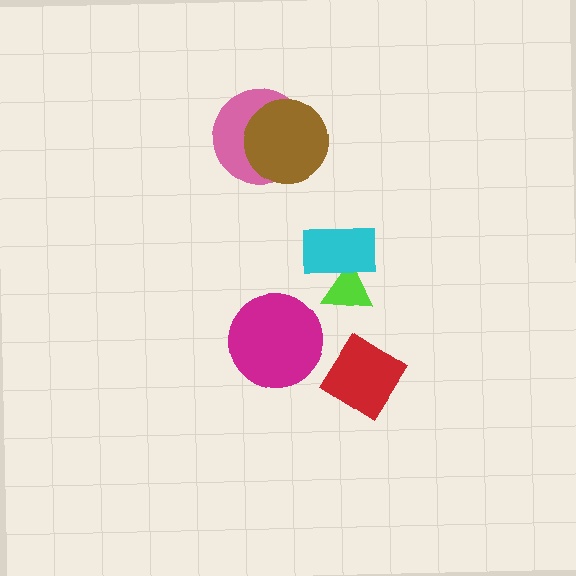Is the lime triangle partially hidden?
Yes, it is partially covered by another shape.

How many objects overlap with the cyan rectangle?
1 object overlaps with the cyan rectangle.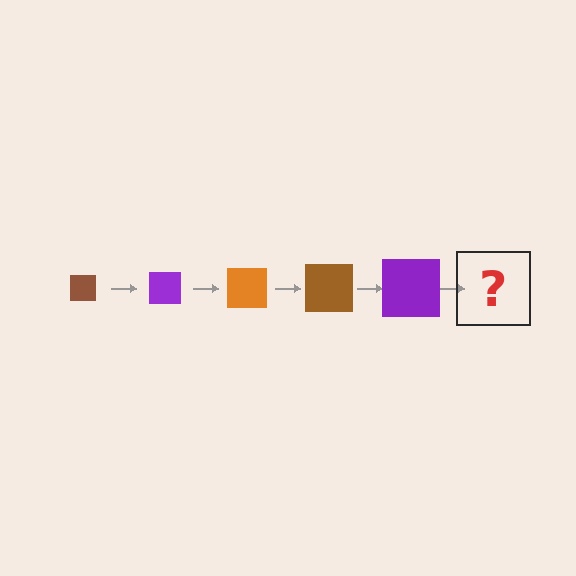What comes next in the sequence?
The next element should be an orange square, larger than the previous one.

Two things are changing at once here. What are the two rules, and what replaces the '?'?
The two rules are that the square grows larger each step and the color cycles through brown, purple, and orange. The '?' should be an orange square, larger than the previous one.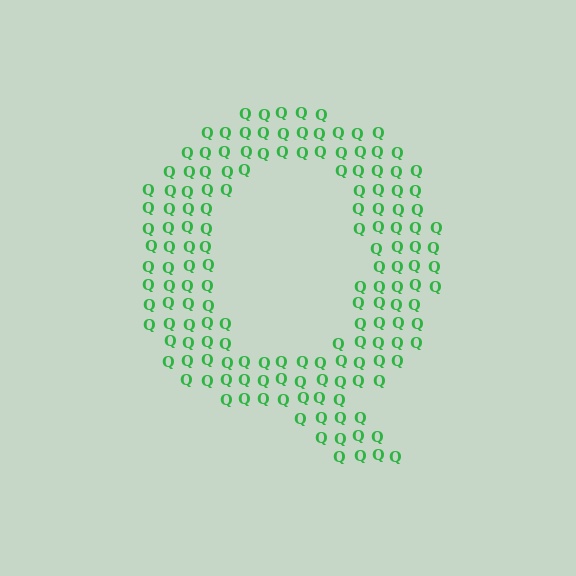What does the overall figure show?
The overall figure shows the letter Q.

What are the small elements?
The small elements are letter Q's.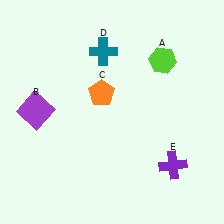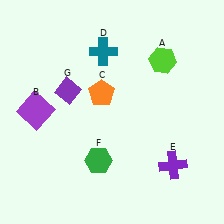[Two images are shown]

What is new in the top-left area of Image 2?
A purple diamond (G) was added in the top-left area of Image 2.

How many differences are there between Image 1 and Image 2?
There are 2 differences between the two images.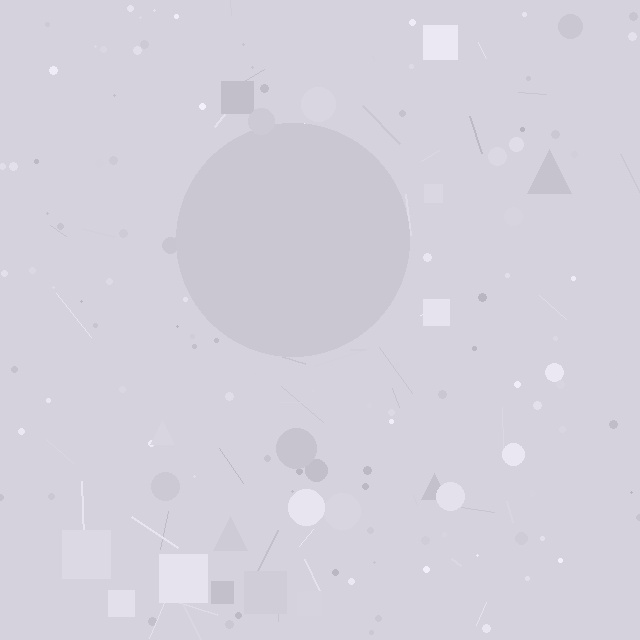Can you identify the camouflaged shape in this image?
The camouflaged shape is a circle.